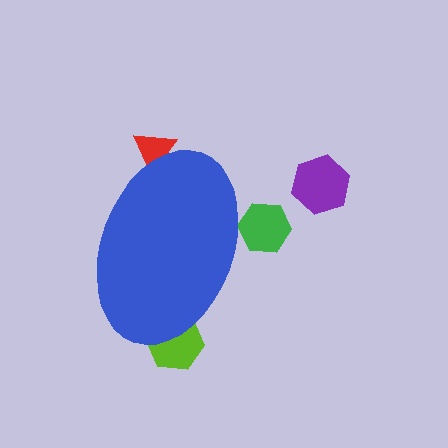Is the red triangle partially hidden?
Yes, the red triangle is partially hidden behind the blue ellipse.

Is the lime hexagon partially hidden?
Yes, the lime hexagon is partially hidden behind the blue ellipse.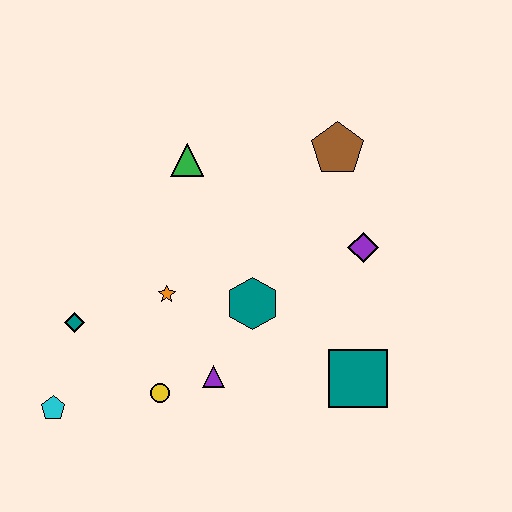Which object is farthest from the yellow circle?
The brown pentagon is farthest from the yellow circle.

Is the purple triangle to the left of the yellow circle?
No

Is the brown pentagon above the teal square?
Yes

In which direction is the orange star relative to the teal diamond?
The orange star is to the right of the teal diamond.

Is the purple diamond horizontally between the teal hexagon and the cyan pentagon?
No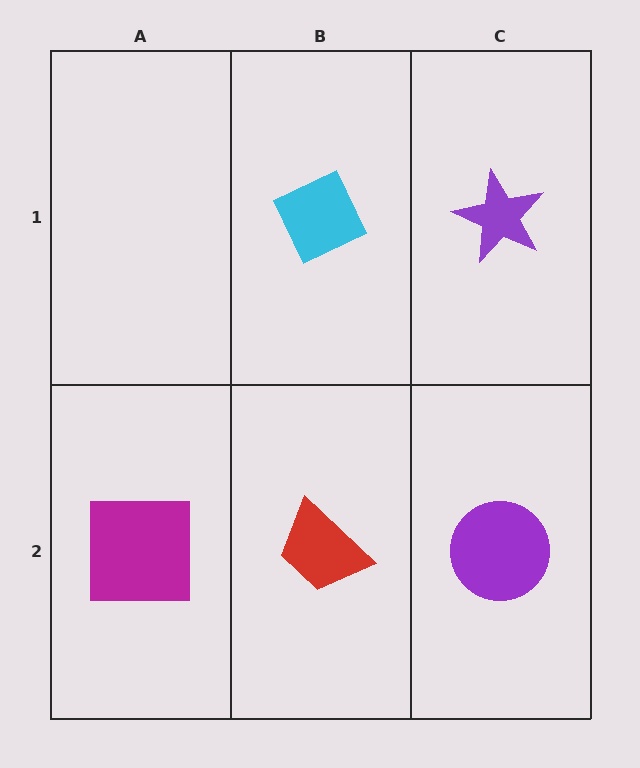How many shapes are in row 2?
3 shapes.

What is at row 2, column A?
A magenta square.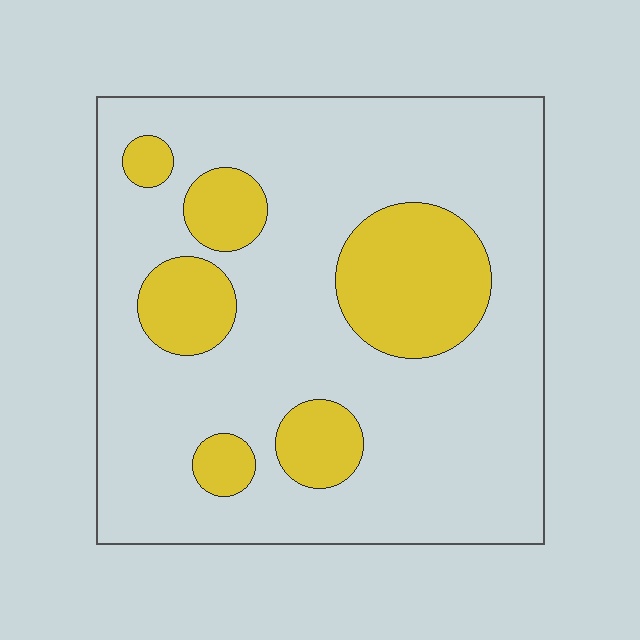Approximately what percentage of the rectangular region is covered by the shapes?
Approximately 20%.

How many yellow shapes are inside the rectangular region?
6.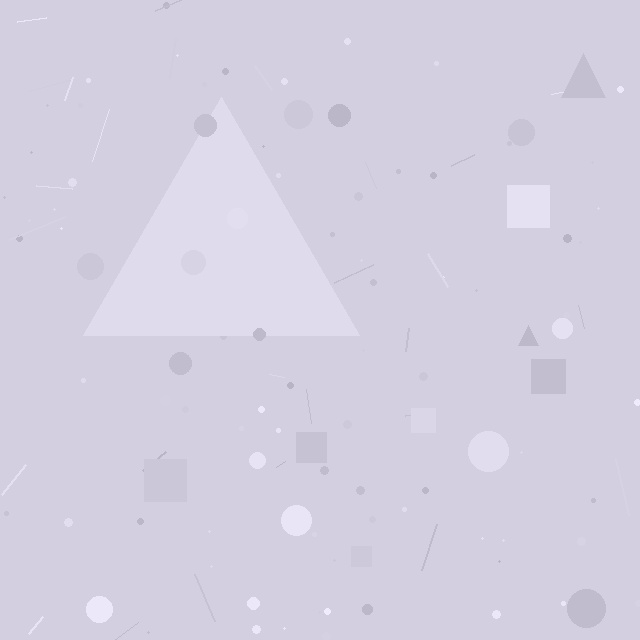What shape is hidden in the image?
A triangle is hidden in the image.